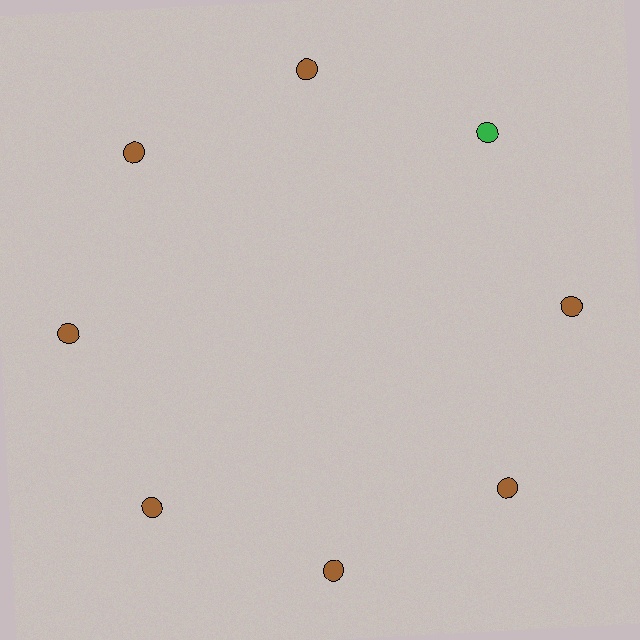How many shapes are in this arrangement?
There are 8 shapes arranged in a ring pattern.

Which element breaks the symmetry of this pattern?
The green circle at roughly the 2 o'clock position breaks the symmetry. All other shapes are brown circles.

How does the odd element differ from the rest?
It has a different color: green instead of brown.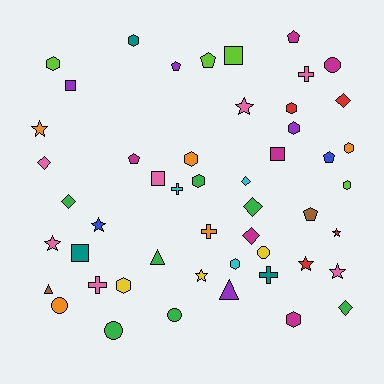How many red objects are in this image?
There are 4 red objects.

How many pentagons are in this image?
There are 6 pentagons.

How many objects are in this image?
There are 50 objects.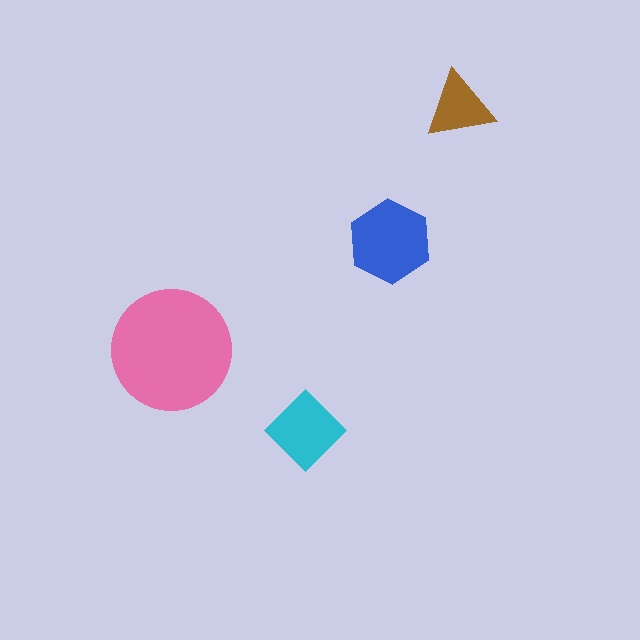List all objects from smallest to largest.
The brown triangle, the cyan diamond, the blue hexagon, the pink circle.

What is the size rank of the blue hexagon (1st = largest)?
2nd.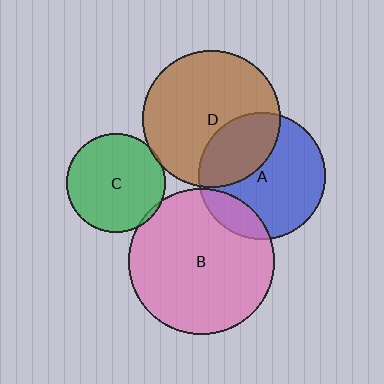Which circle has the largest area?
Circle B (pink).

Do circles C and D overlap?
Yes.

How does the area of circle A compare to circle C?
Approximately 1.6 times.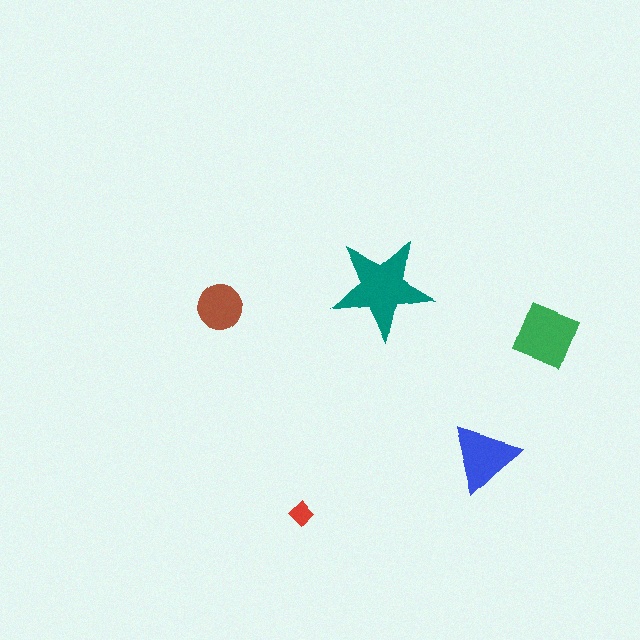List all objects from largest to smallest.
The teal star, the green square, the blue triangle, the brown circle, the red diamond.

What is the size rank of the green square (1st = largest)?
2nd.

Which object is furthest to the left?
The brown circle is leftmost.